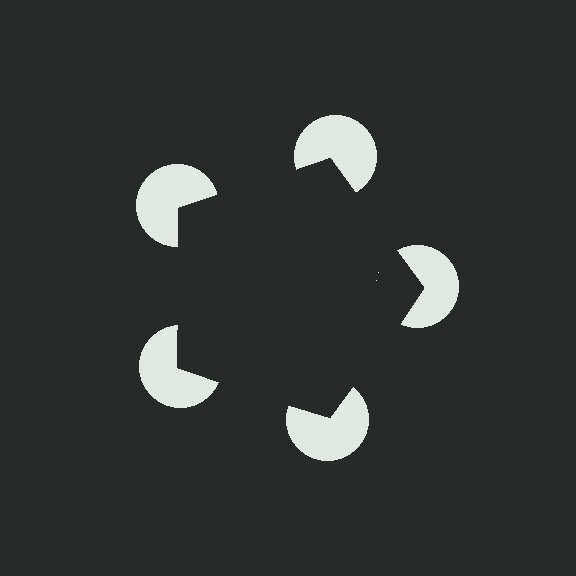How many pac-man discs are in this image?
There are 5 — one at each vertex of the illusory pentagon.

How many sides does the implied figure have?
5 sides.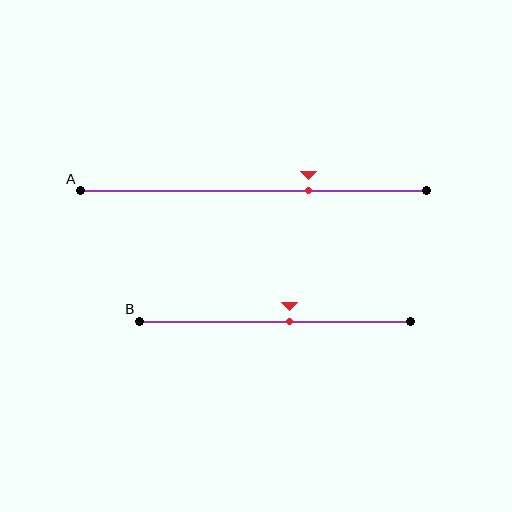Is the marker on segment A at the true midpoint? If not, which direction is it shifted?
No, the marker on segment A is shifted to the right by about 16% of the segment length.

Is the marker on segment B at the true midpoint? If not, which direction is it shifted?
No, the marker on segment B is shifted to the right by about 5% of the segment length.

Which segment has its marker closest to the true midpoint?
Segment B has its marker closest to the true midpoint.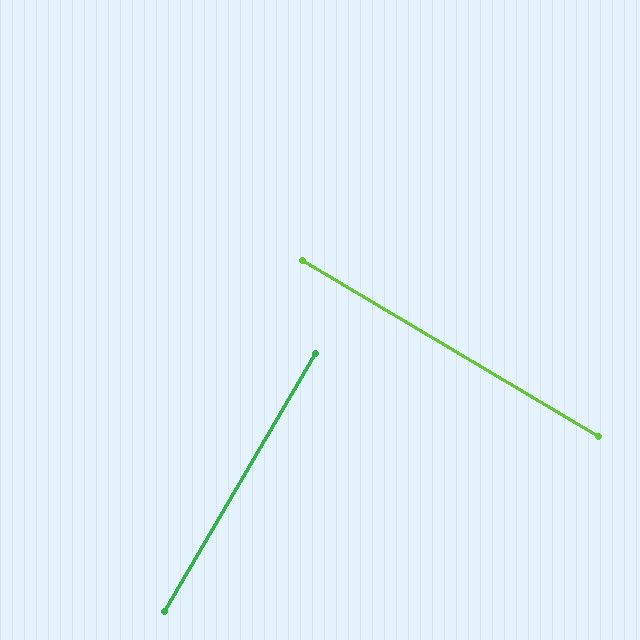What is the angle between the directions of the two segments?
Approximately 90 degrees.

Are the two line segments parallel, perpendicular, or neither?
Perpendicular — they meet at approximately 90°.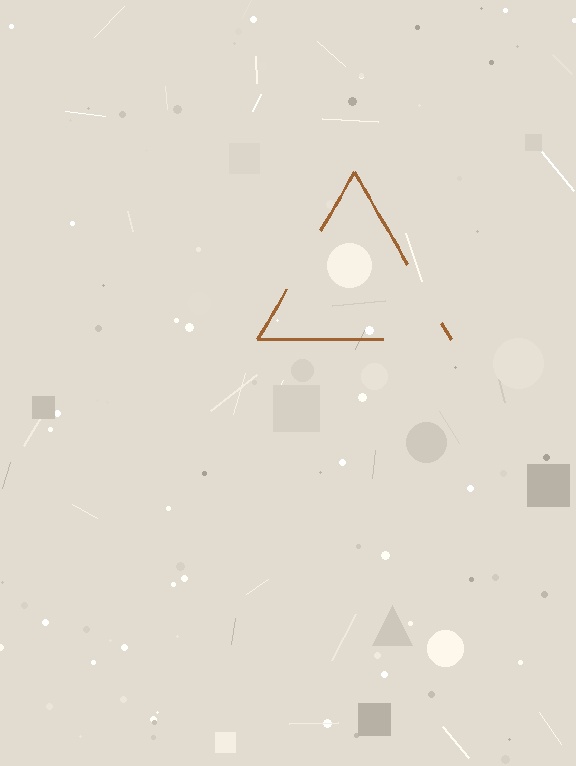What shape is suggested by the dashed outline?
The dashed outline suggests a triangle.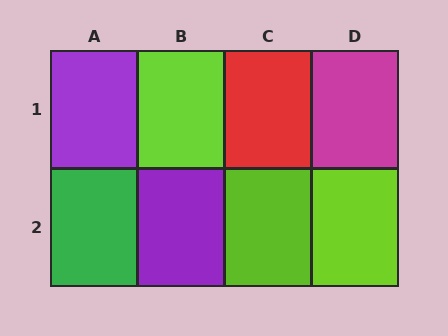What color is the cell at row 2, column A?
Green.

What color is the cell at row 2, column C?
Lime.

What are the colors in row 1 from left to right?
Purple, lime, red, magenta.